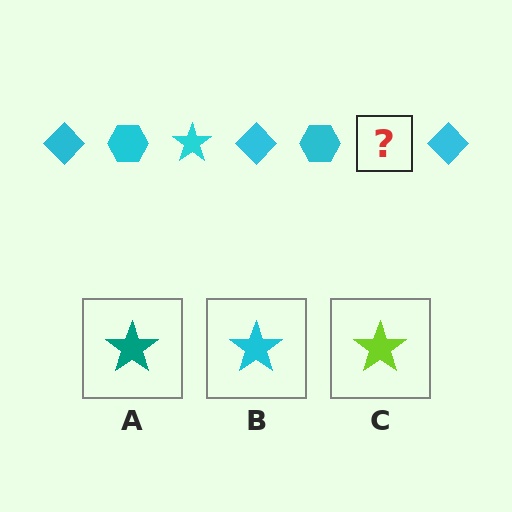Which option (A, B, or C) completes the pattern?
B.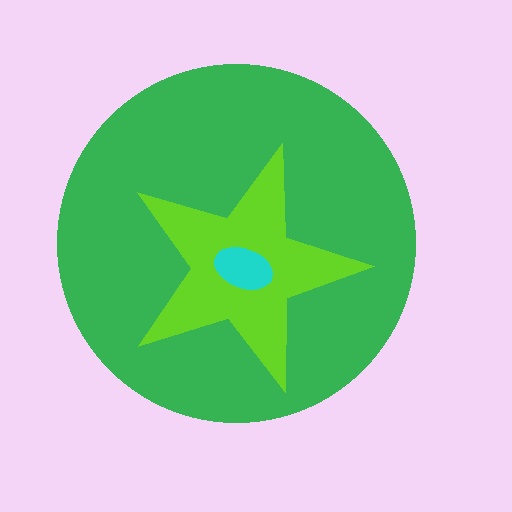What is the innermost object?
The cyan ellipse.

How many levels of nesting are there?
3.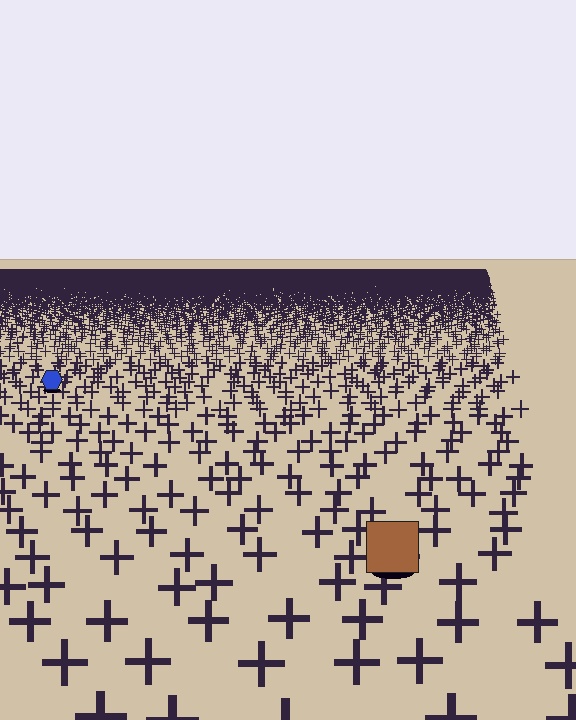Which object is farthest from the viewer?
The blue hexagon is farthest from the viewer. It appears smaller and the ground texture around it is denser.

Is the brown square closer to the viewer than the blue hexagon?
Yes. The brown square is closer — you can tell from the texture gradient: the ground texture is coarser near it.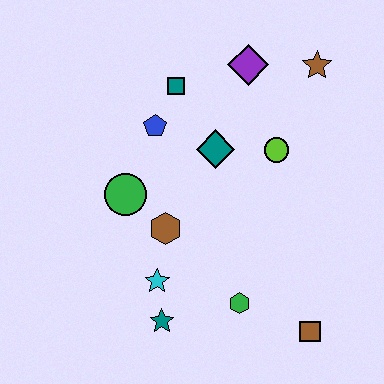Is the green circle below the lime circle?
Yes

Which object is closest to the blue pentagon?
The teal square is closest to the blue pentagon.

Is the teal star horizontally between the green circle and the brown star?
Yes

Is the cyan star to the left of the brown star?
Yes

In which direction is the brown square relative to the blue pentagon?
The brown square is below the blue pentagon.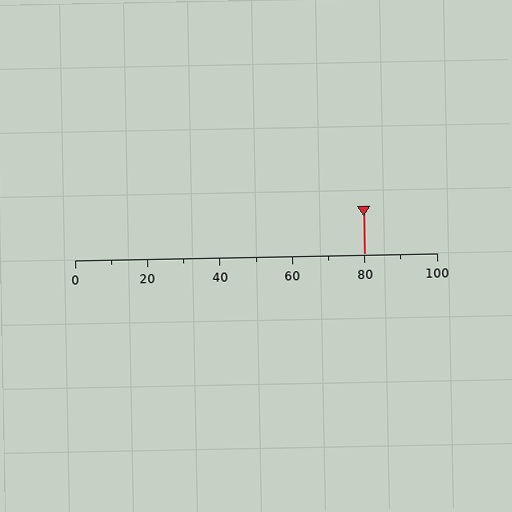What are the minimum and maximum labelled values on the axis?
The axis runs from 0 to 100.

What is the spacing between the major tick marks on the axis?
The major ticks are spaced 20 apart.